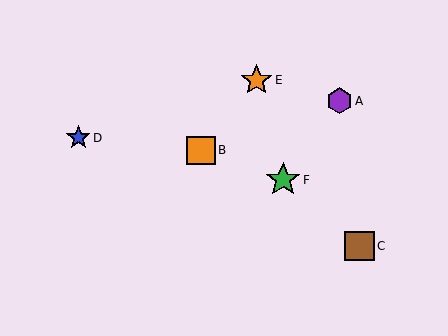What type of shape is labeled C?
Shape C is a brown square.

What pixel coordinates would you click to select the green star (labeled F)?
Click at (283, 180) to select the green star F.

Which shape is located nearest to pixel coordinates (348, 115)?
The purple hexagon (labeled A) at (339, 101) is nearest to that location.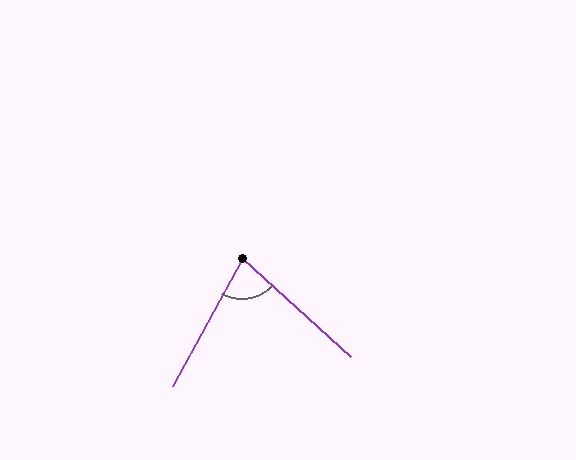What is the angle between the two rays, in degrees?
Approximately 77 degrees.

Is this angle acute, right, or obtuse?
It is acute.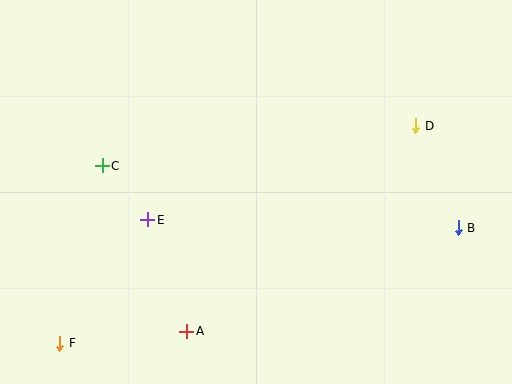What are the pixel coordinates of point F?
Point F is at (60, 343).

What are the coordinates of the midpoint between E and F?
The midpoint between E and F is at (104, 282).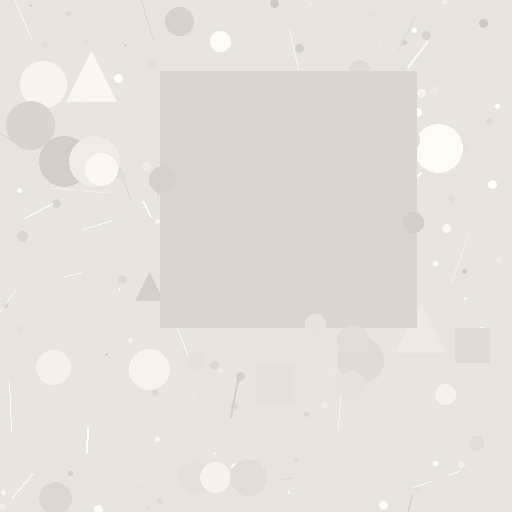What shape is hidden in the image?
A square is hidden in the image.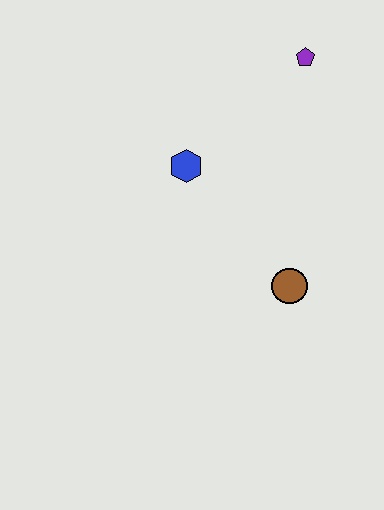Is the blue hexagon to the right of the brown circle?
No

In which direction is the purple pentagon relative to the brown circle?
The purple pentagon is above the brown circle.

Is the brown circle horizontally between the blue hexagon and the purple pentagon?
Yes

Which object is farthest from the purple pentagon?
The brown circle is farthest from the purple pentagon.